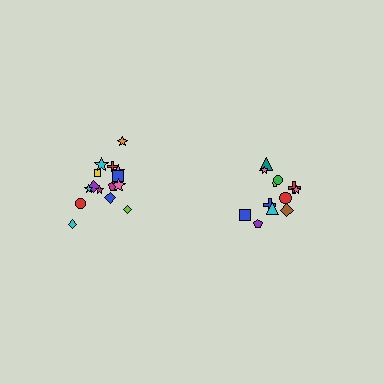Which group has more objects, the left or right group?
The left group.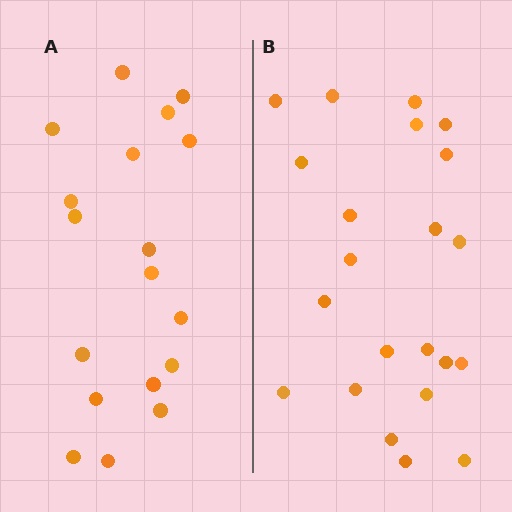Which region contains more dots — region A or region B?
Region B (the right region) has more dots.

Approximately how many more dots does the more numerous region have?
Region B has about 4 more dots than region A.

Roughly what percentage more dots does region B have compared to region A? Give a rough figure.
About 20% more.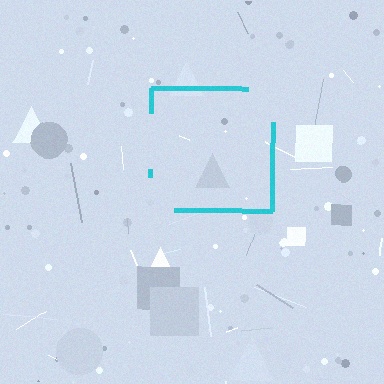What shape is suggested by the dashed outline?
The dashed outline suggests a square.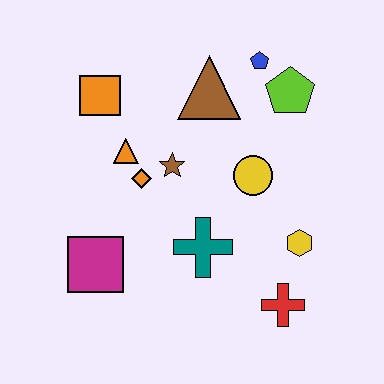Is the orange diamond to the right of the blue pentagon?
No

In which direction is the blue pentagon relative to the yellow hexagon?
The blue pentagon is above the yellow hexagon.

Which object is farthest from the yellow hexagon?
The orange square is farthest from the yellow hexagon.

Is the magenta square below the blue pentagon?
Yes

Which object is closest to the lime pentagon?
The blue pentagon is closest to the lime pentagon.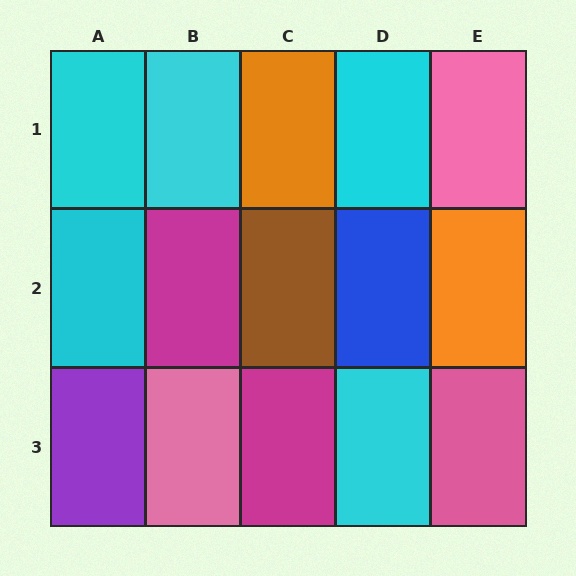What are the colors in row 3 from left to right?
Purple, pink, magenta, cyan, pink.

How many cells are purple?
1 cell is purple.